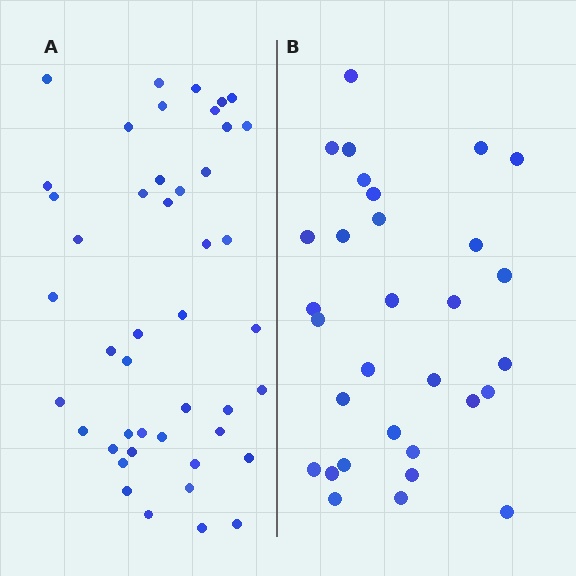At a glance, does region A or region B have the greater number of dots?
Region A (the left region) has more dots.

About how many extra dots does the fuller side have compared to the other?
Region A has approximately 15 more dots than region B.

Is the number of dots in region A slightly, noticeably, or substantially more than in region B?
Region A has substantially more. The ratio is roughly 1.5 to 1.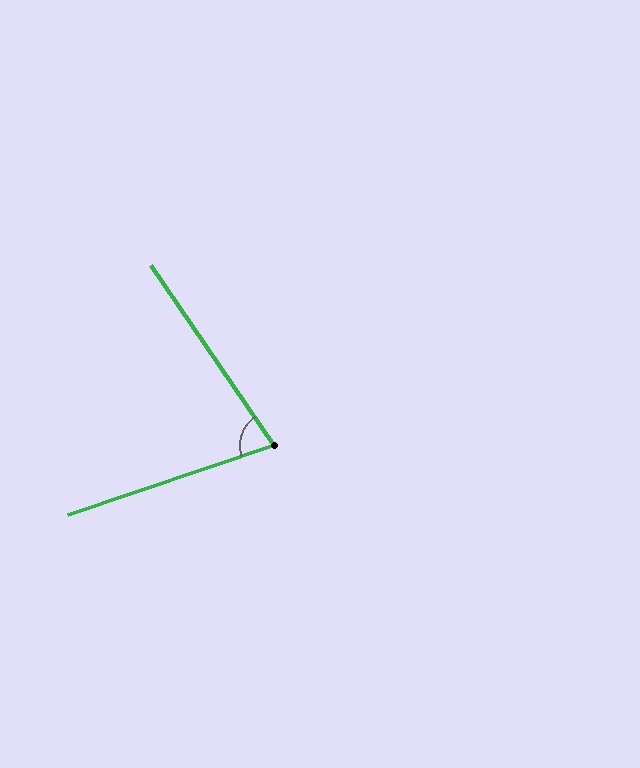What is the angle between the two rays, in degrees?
Approximately 74 degrees.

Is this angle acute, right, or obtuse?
It is acute.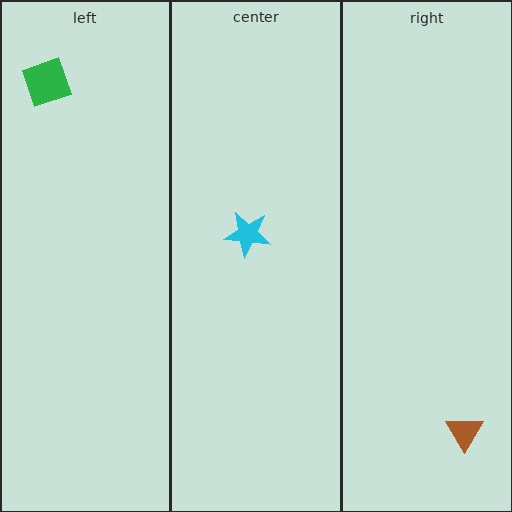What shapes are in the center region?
The cyan star.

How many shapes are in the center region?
1.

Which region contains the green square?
The left region.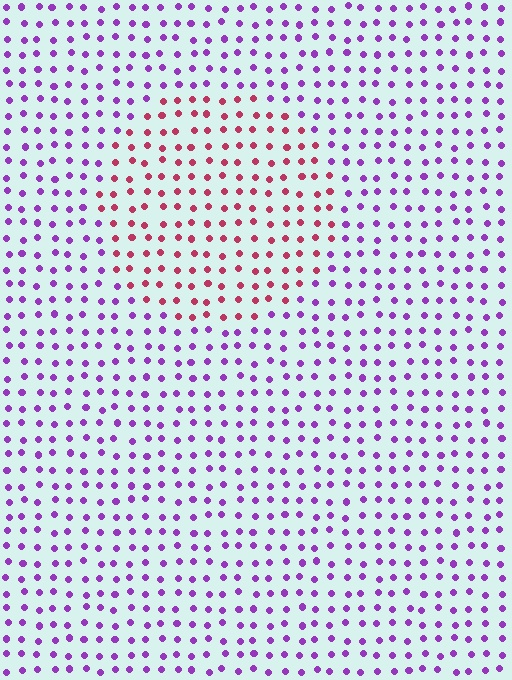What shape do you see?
I see a circle.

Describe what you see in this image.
The image is filled with small purple elements in a uniform arrangement. A circle-shaped region is visible where the elements are tinted to a slightly different hue, forming a subtle color boundary.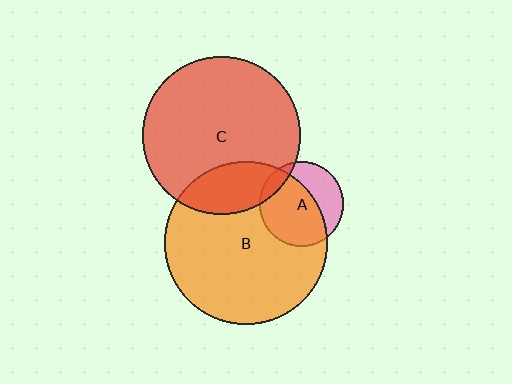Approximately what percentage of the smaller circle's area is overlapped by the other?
Approximately 65%.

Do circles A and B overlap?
Yes.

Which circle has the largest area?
Circle B (orange).